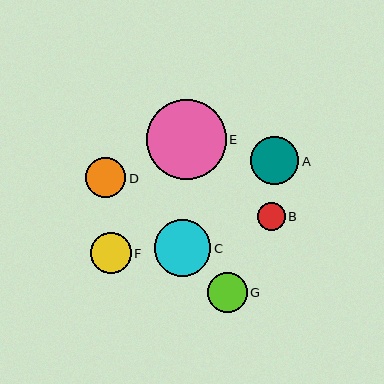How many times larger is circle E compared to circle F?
Circle E is approximately 1.9 times the size of circle F.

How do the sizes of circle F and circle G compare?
Circle F and circle G are approximately the same size.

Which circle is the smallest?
Circle B is the smallest with a size of approximately 28 pixels.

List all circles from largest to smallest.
From largest to smallest: E, C, A, F, D, G, B.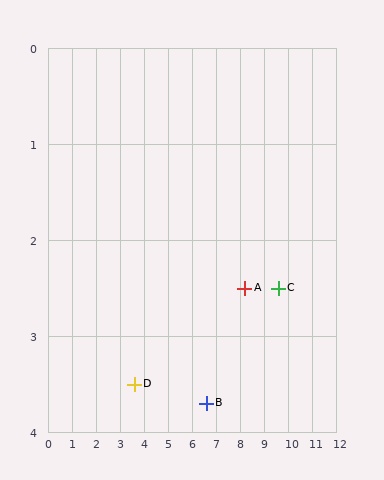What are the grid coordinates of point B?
Point B is at approximately (6.6, 3.7).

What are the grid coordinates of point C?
Point C is at approximately (9.6, 2.5).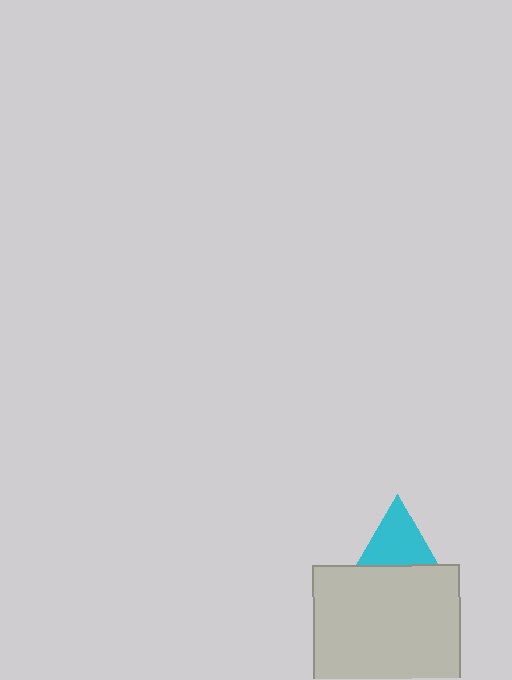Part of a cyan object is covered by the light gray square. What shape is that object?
It is a triangle.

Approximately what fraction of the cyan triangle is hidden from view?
Roughly 49% of the cyan triangle is hidden behind the light gray square.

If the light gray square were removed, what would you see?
You would see the complete cyan triangle.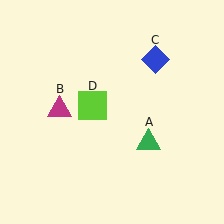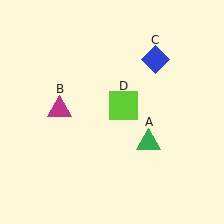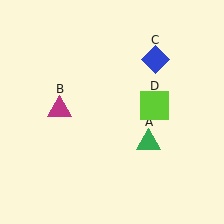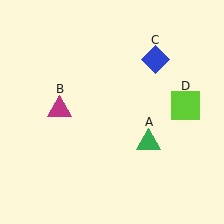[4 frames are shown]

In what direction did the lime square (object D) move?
The lime square (object D) moved right.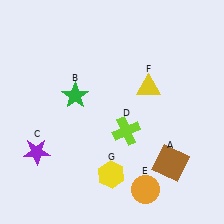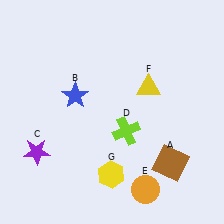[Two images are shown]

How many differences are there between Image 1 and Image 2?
There is 1 difference between the two images.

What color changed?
The star (B) changed from green in Image 1 to blue in Image 2.